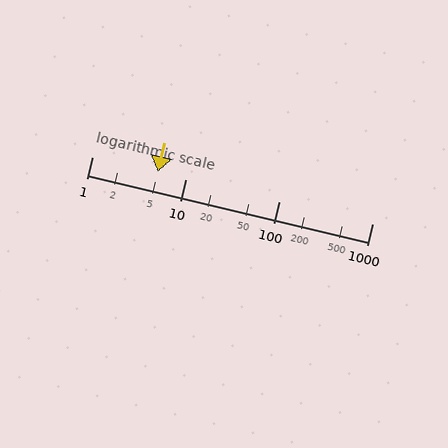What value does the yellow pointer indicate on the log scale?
The pointer indicates approximately 5.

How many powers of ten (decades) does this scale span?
The scale spans 3 decades, from 1 to 1000.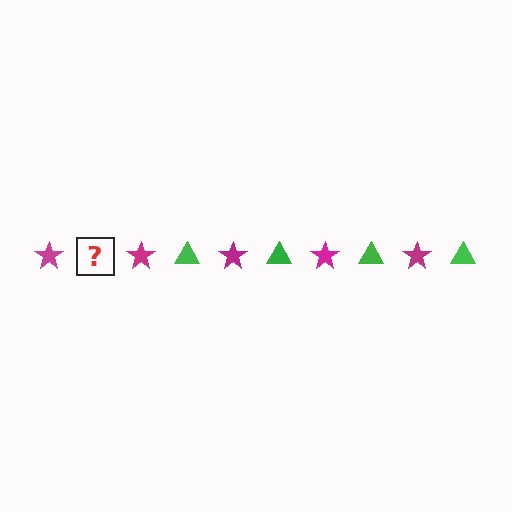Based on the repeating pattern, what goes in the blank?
The blank should be a green triangle.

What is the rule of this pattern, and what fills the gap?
The rule is that the pattern alternates between magenta star and green triangle. The gap should be filled with a green triangle.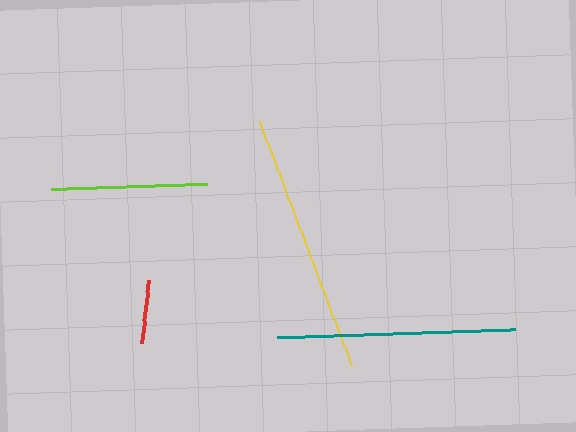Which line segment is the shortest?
The red line is the shortest at approximately 64 pixels.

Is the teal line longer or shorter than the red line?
The teal line is longer than the red line.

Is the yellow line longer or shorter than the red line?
The yellow line is longer than the red line.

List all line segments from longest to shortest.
From longest to shortest: yellow, teal, lime, red.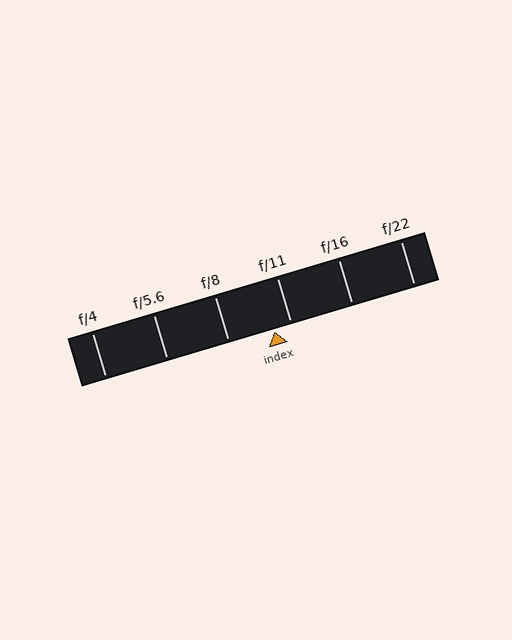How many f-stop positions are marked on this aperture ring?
There are 6 f-stop positions marked.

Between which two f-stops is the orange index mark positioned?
The index mark is between f/8 and f/11.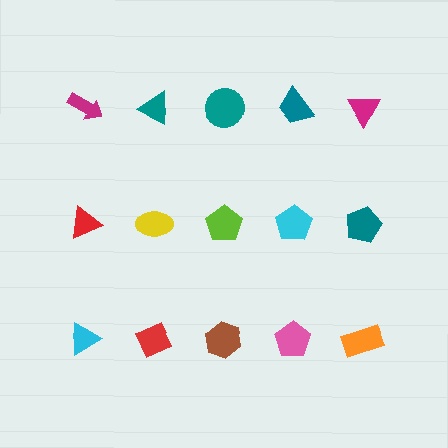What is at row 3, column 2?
A red diamond.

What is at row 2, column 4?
A cyan pentagon.